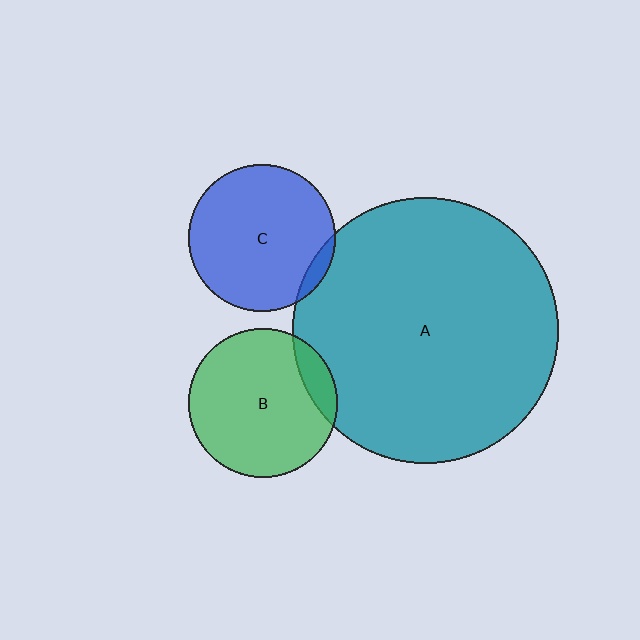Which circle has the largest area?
Circle A (teal).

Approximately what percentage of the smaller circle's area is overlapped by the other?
Approximately 5%.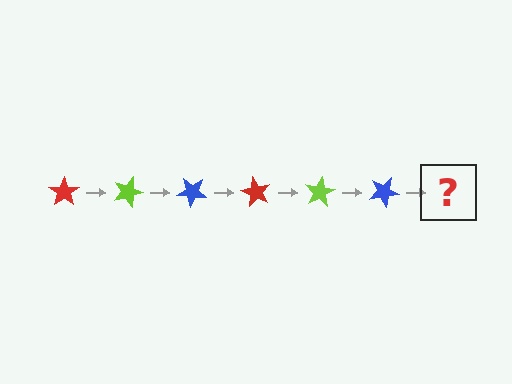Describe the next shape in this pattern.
It should be a red star, rotated 120 degrees from the start.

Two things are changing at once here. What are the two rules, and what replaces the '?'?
The two rules are that it rotates 20 degrees each step and the color cycles through red, lime, and blue. The '?' should be a red star, rotated 120 degrees from the start.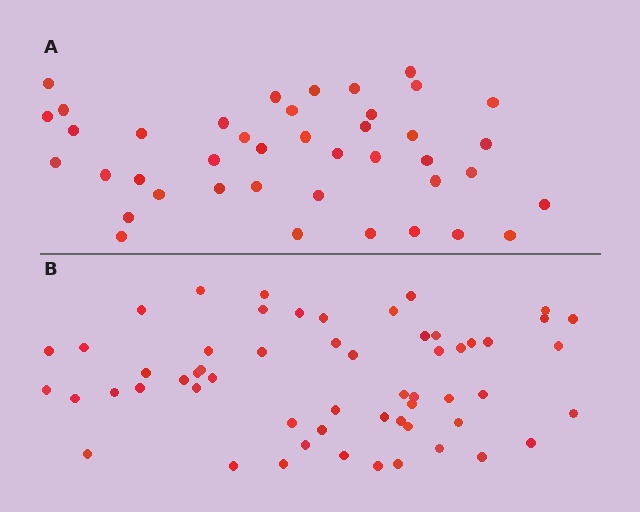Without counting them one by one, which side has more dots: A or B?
Region B (the bottom region) has more dots.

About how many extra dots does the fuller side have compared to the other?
Region B has approximately 15 more dots than region A.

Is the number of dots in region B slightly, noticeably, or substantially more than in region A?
Region B has noticeably more, but not dramatically so. The ratio is roughly 1.4 to 1.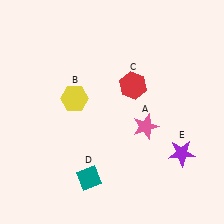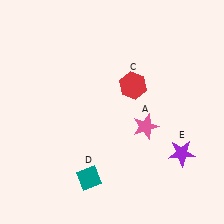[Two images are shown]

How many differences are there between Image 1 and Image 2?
There is 1 difference between the two images.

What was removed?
The yellow hexagon (B) was removed in Image 2.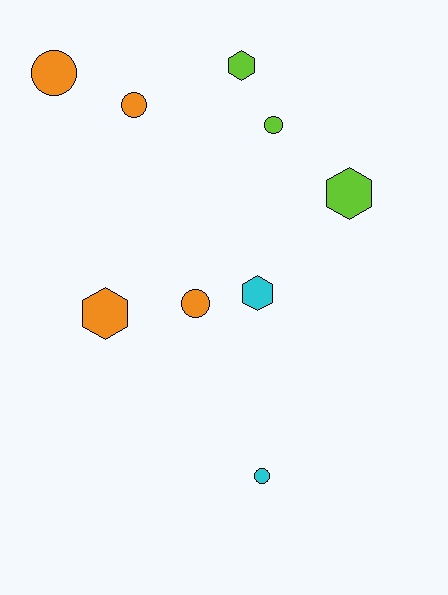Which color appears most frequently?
Orange, with 4 objects.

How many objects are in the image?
There are 9 objects.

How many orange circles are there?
There are 3 orange circles.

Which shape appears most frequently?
Circle, with 5 objects.